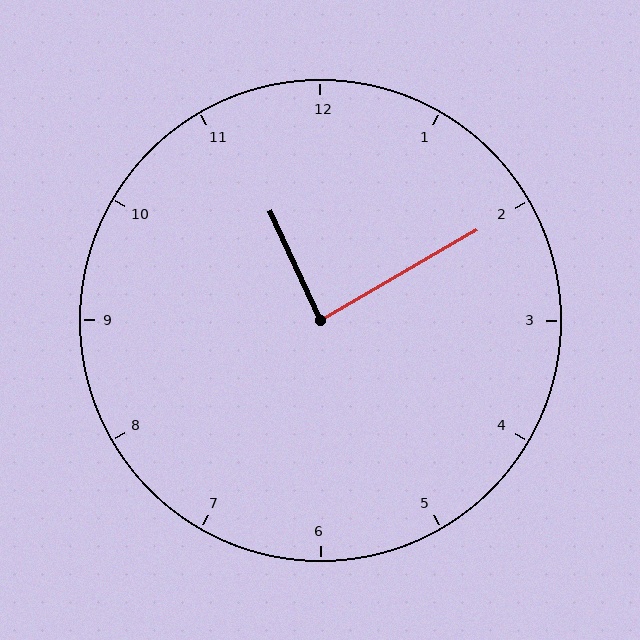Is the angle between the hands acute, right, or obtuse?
It is right.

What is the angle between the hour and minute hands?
Approximately 85 degrees.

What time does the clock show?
11:10.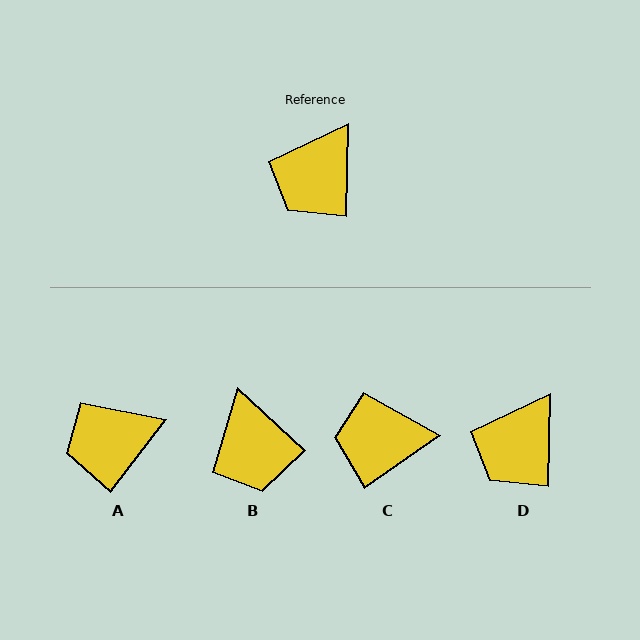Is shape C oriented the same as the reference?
No, it is off by about 54 degrees.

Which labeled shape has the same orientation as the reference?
D.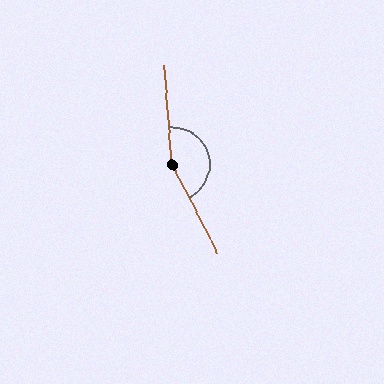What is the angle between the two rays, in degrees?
Approximately 158 degrees.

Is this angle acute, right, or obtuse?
It is obtuse.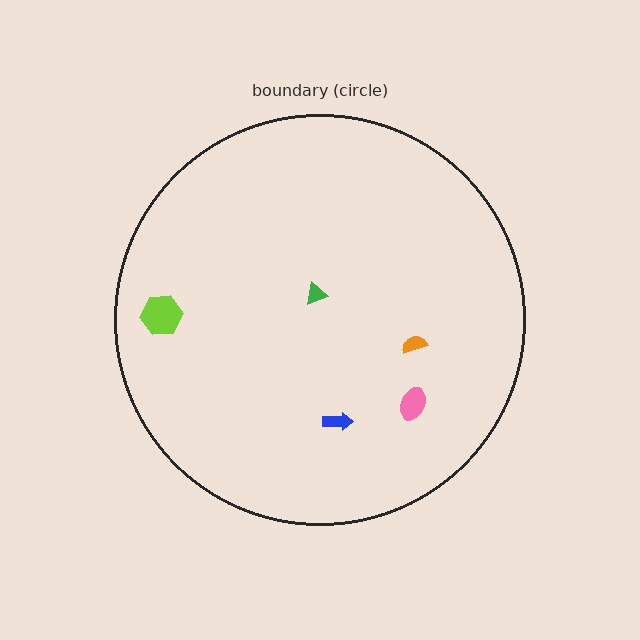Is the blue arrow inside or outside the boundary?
Inside.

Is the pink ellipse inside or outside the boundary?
Inside.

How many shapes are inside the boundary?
5 inside, 0 outside.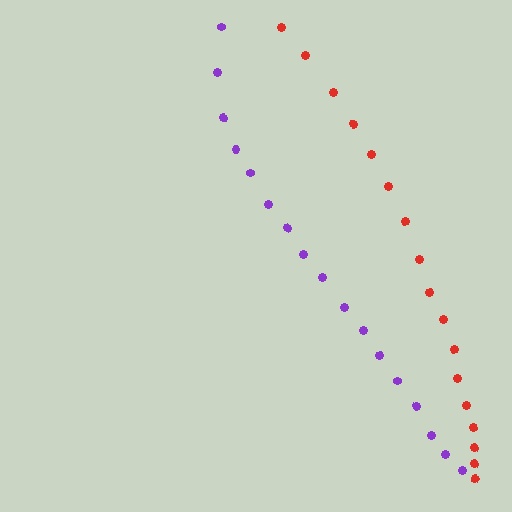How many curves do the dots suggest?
There are 2 distinct paths.